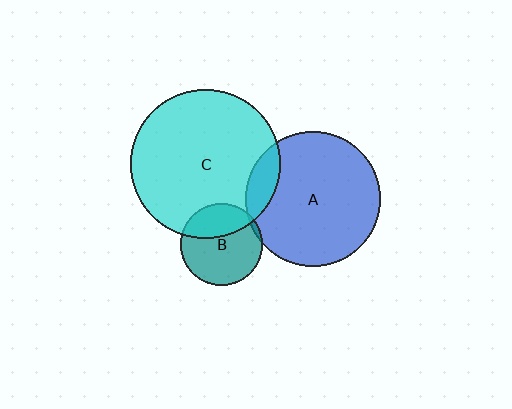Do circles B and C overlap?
Yes.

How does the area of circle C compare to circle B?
Approximately 3.3 times.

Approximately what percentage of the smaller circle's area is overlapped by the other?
Approximately 35%.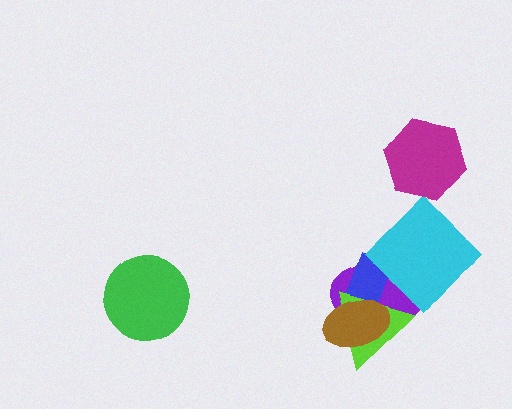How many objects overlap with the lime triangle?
3 objects overlap with the lime triangle.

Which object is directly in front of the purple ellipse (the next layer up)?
The blue rectangle is directly in front of the purple ellipse.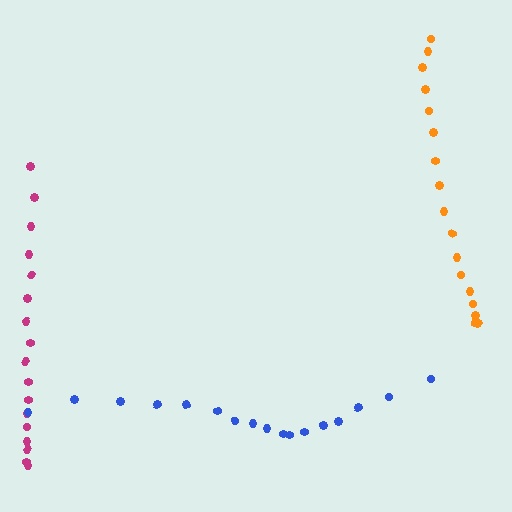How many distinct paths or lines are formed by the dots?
There are 3 distinct paths.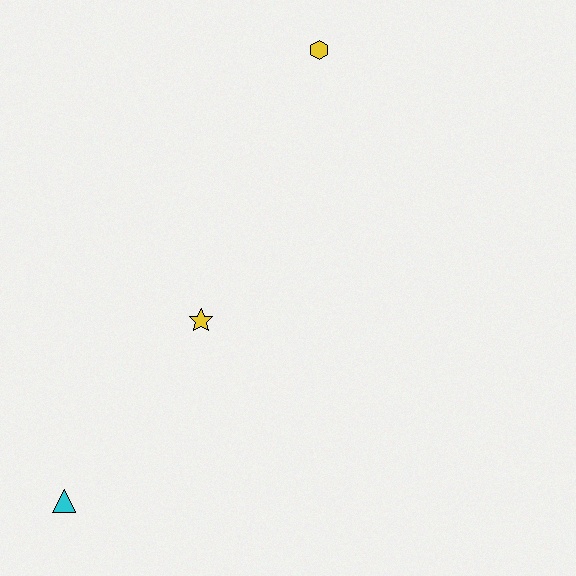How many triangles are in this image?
There is 1 triangle.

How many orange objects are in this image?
There are no orange objects.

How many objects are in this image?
There are 3 objects.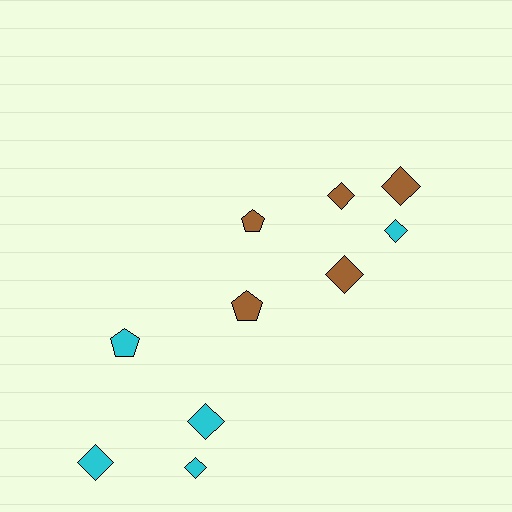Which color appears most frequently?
Brown, with 5 objects.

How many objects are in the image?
There are 10 objects.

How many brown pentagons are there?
There are 2 brown pentagons.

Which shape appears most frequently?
Diamond, with 7 objects.